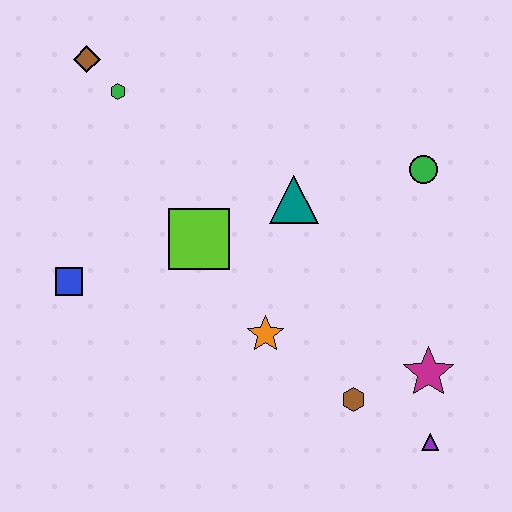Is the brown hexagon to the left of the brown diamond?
No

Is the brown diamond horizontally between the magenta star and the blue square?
Yes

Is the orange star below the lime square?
Yes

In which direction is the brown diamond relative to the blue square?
The brown diamond is above the blue square.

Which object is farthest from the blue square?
The purple triangle is farthest from the blue square.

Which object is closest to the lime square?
The teal triangle is closest to the lime square.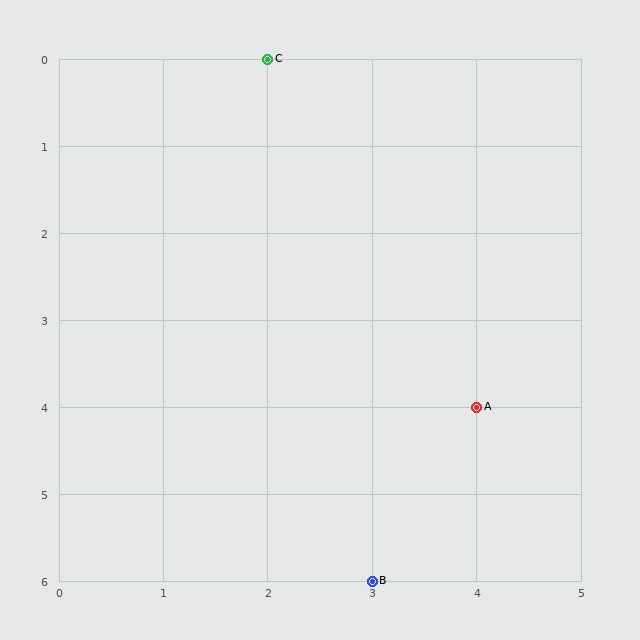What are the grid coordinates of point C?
Point C is at grid coordinates (2, 0).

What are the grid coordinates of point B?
Point B is at grid coordinates (3, 6).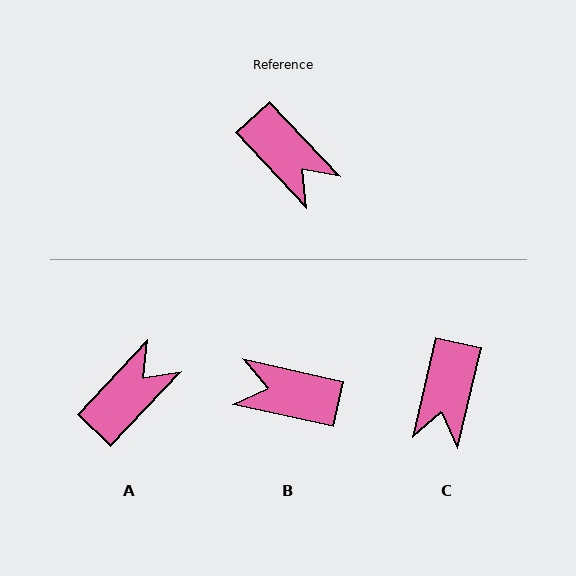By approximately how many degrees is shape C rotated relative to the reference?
Approximately 56 degrees clockwise.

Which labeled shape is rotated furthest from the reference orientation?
B, about 146 degrees away.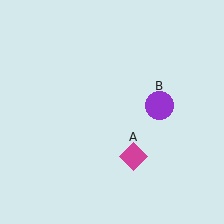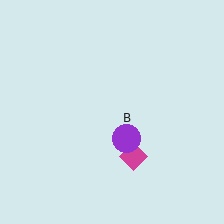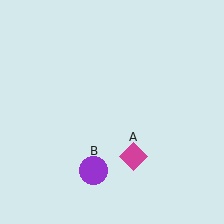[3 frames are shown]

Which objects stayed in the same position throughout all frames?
Magenta diamond (object A) remained stationary.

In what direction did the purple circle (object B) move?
The purple circle (object B) moved down and to the left.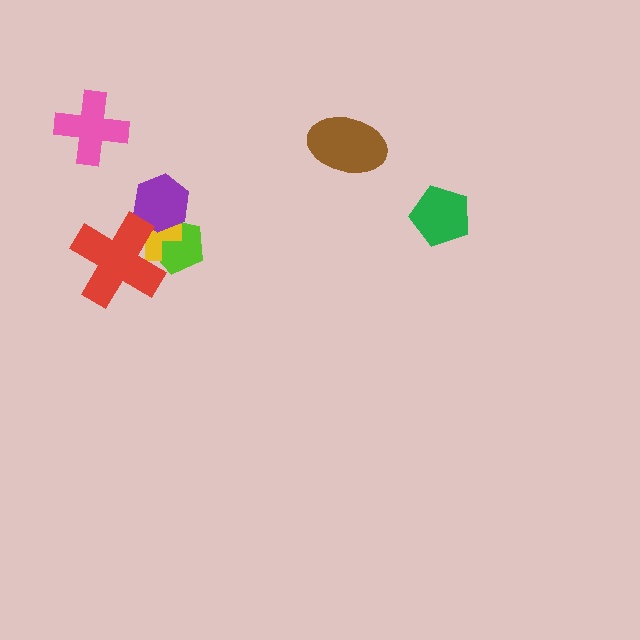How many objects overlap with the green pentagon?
0 objects overlap with the green pentagon.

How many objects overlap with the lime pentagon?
3 objects overlap with the lime pentagon.